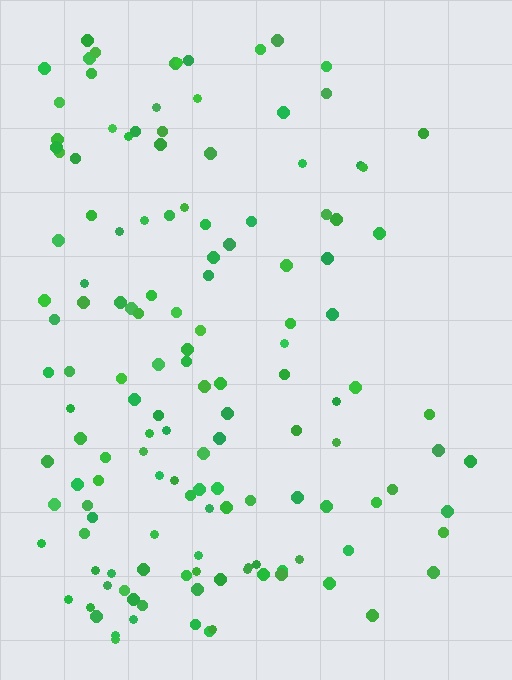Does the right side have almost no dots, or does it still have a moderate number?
Still a moderate number, just noticeably fewer than the left.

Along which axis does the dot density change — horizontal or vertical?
Horizontal.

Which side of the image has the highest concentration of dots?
The left.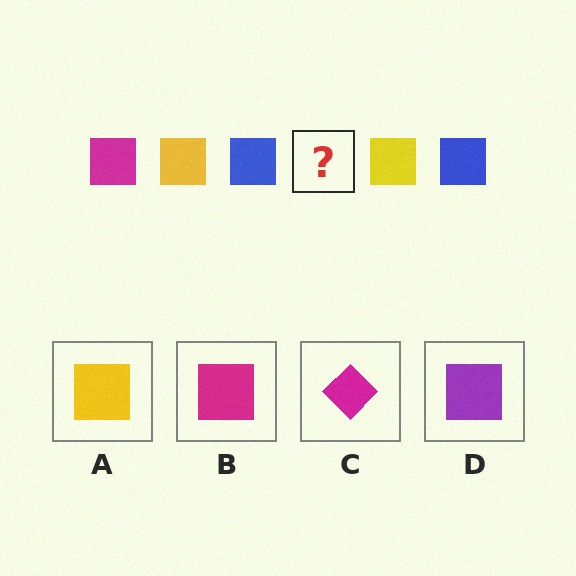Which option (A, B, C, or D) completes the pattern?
B.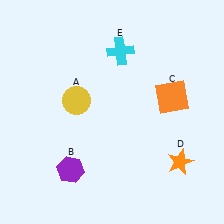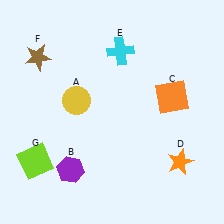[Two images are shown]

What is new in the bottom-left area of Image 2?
A lime square (G) was added in the bottom-left area of Image 2.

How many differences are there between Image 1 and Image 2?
There are 2 differences between the two images.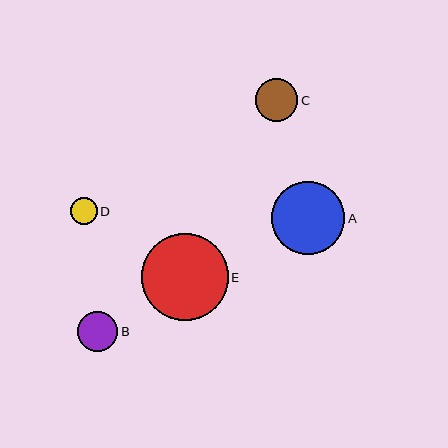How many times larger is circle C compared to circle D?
Circle C is approximately 1.6 times the size of circle D.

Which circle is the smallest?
Circle D is the smallest with a size of approximately 27 pixels.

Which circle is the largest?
Circle E is the largest with a size of approximately 87 pixels.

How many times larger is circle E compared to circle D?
Circle E is approximately 3.3 times the size of circle D.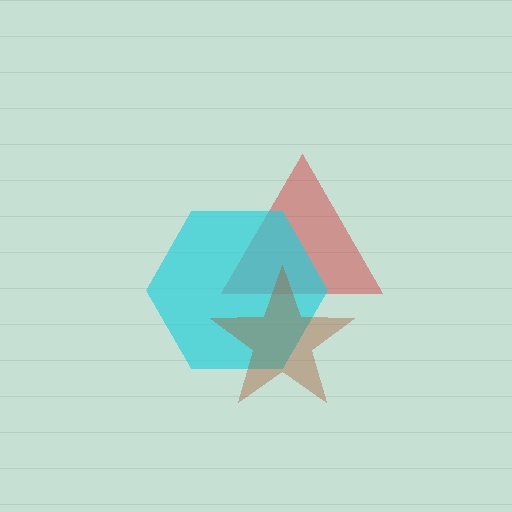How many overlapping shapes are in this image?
There are 3 overlapping shapes in the image.